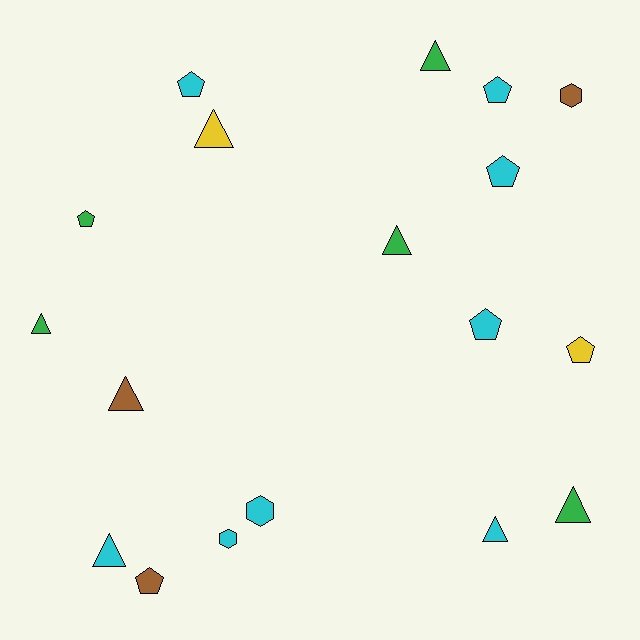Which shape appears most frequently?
Triangle, with 8 objects.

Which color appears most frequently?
Cyan, with 8 objects.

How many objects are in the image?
There are 18 objects.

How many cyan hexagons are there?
There are 2 cyan hexagons.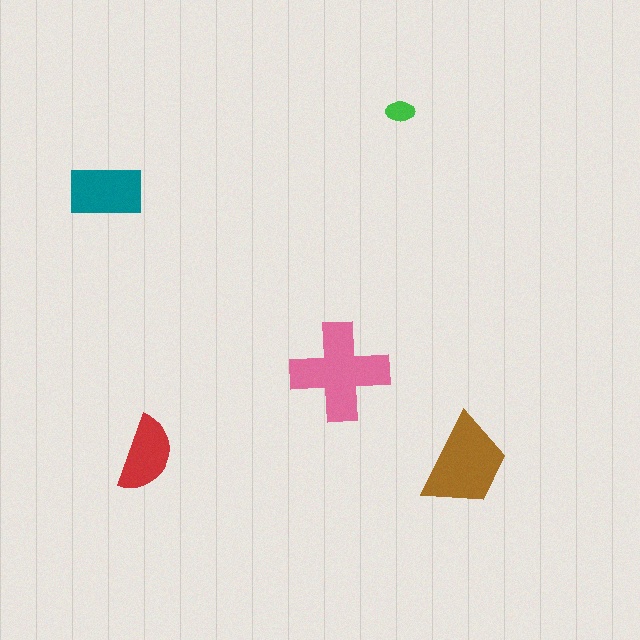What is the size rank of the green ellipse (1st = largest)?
5th.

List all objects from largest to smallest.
The pink cross, the brown trapezoid, the teal rectangle, the red semicircle, the green ellipse.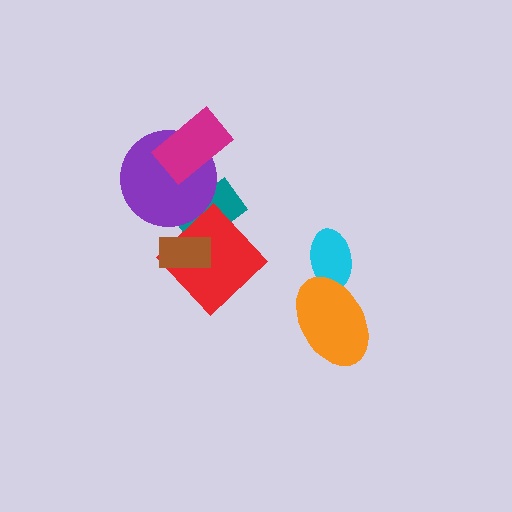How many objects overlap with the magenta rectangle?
1 object overlaps with the magenta rectangle.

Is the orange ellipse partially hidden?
No, no other shape covers it.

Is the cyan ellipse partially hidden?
Yes, it is partially covered by another shape.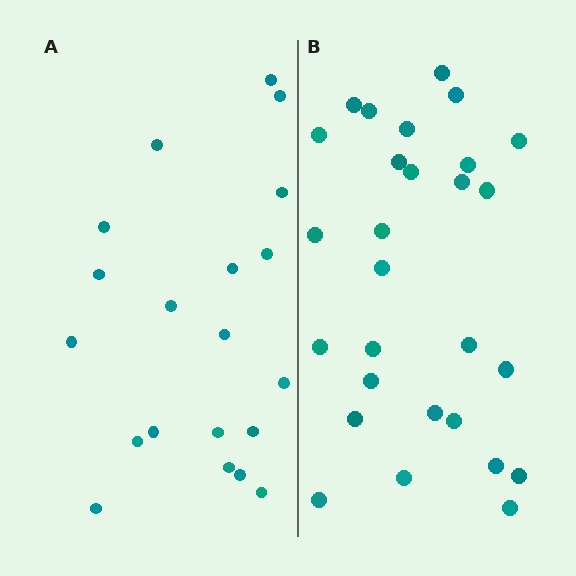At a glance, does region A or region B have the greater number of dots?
Region B (the right region) has more dots.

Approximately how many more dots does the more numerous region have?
Region B has roughly 8 or so more dots than region A.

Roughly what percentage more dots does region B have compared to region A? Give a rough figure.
About 40% more.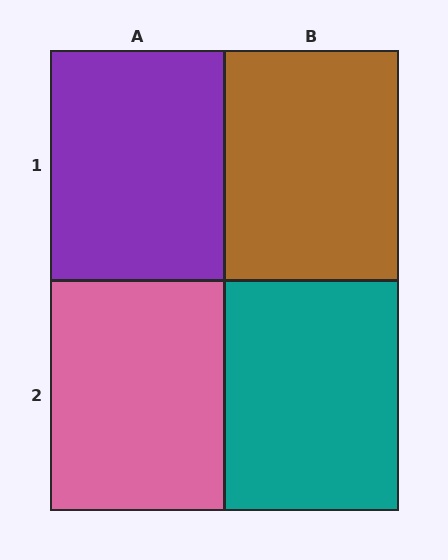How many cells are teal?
1 cell is teal.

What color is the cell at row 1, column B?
Brown.